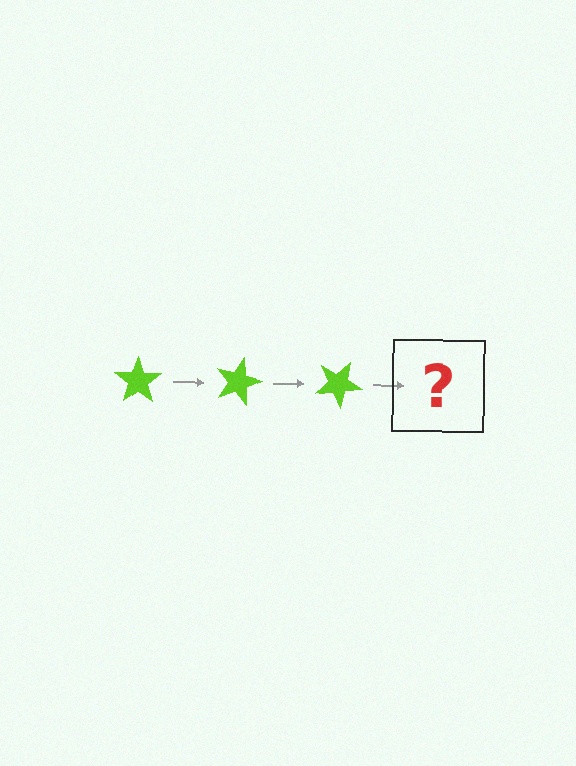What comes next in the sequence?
The next element should be a lime star rotated 45 degrees.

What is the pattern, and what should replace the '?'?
The pattern is that the star rotates 15 degrees each step. The '?' should be a lime star rotated 45 degrees.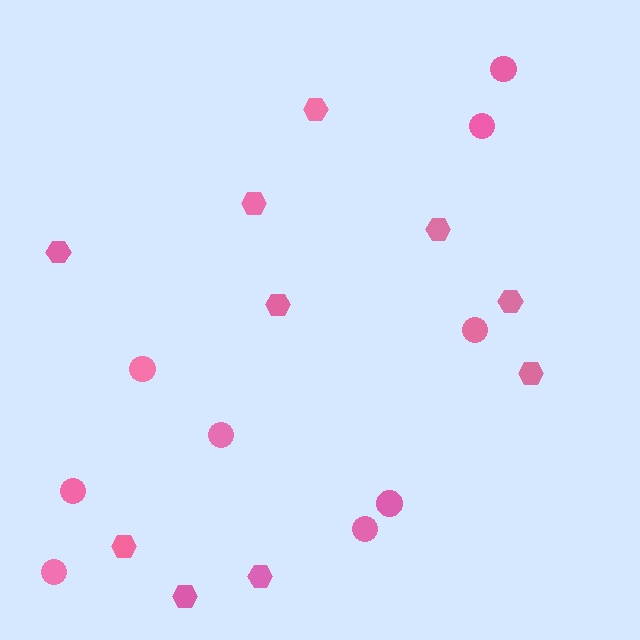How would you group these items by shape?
There are 2 groups: one group of hexagons (10) and one group of circles (9).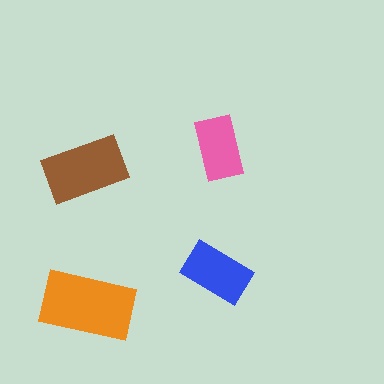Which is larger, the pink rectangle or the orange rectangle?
The orange one.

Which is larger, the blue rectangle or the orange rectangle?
The orange one.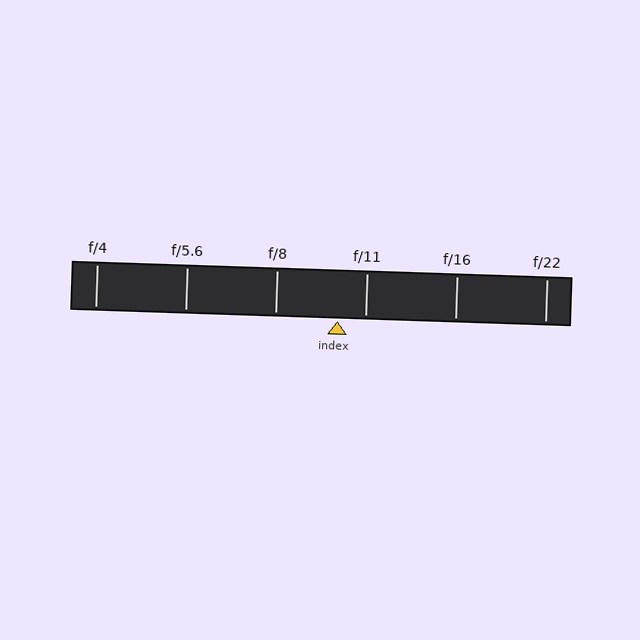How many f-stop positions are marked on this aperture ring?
There are 6 f-stop positions marked.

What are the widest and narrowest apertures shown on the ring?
The widest aperture shown is f/4 and the narrowest is f/22.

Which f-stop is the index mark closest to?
The index mark is closest to f/11.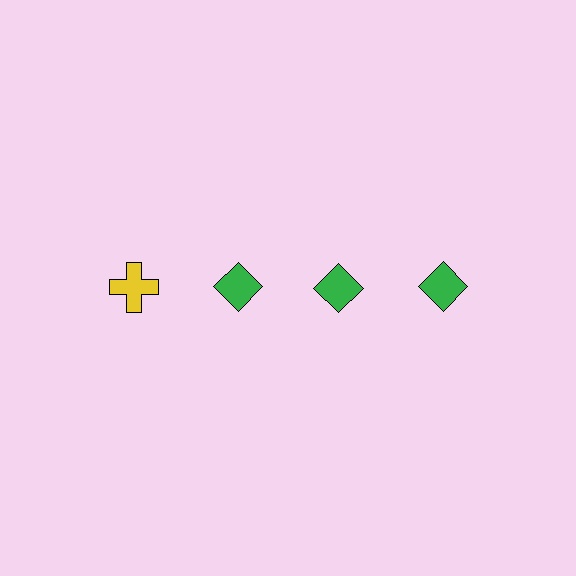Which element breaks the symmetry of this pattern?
The yellow cross in the top row, leftmost column breaks the symmetry. All other shapes are green diamonds.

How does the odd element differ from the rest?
It differs in both color (yellow instead of green) and shape (cross instead of diamond).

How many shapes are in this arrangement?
There are 4 shapes arranged in a grid pattern.